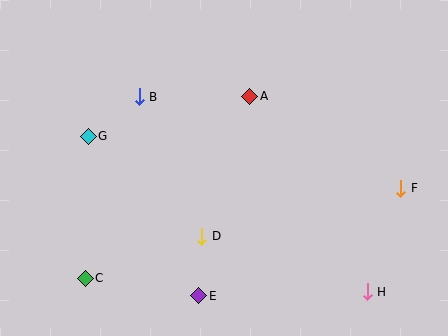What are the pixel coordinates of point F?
Point F is at (401, 188).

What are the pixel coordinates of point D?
Point D is at (202, 236).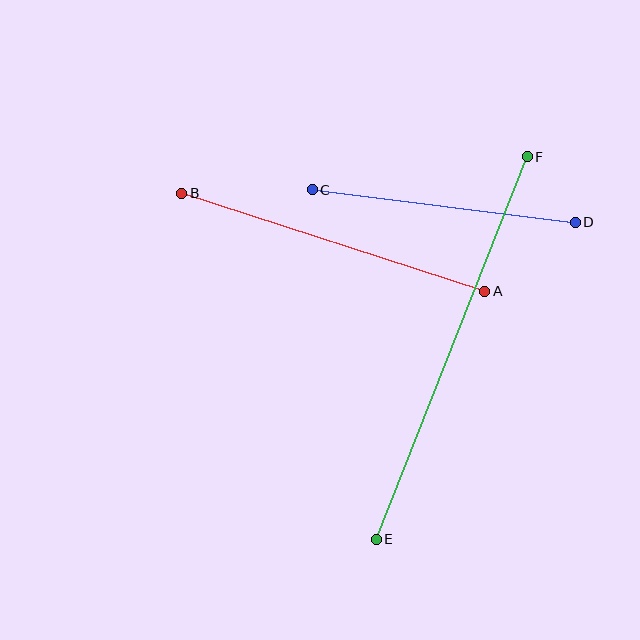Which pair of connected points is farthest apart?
Points E and F are farthest apart.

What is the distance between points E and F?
The distance is approximately 411 pixels.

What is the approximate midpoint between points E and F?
The midpoint is at approximately (452, 348) pixels.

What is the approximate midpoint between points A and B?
The midpoint is at approximately (333, 242) pixels.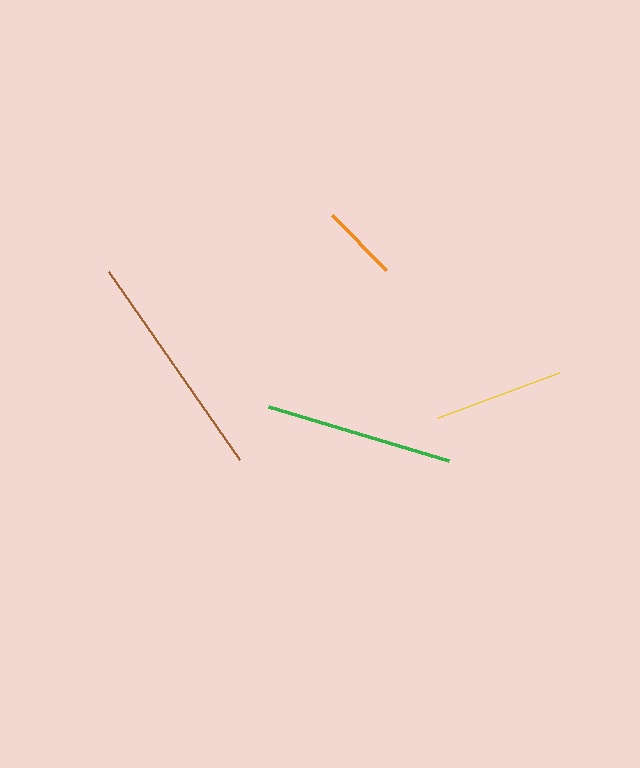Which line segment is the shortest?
The orange line is the shortest at approximately 77 pixels.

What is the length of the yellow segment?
The yellow segment is approximately 129 pixels long.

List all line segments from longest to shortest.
From longest to shortest: brown, green, yellow, orange.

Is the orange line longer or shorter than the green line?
The green line is longer than the orange line.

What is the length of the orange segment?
The orange segment is approximately 77 pixels long.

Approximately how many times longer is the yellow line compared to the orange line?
The yellow line is approximately 1.7 times the length of the orange line.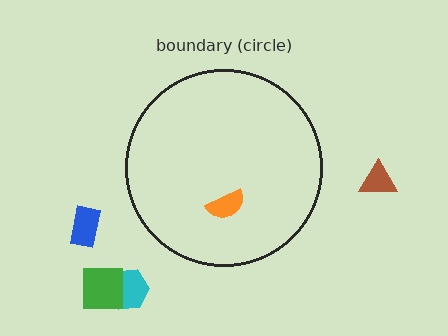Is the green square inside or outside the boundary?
Outside.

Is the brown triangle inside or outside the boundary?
Outside.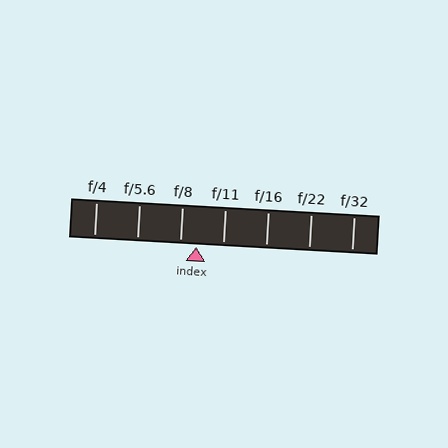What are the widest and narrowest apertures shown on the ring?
The widest aperture shown is f/4 and the narrowest is f/32.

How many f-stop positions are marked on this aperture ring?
There are 7 f-stop positions marked.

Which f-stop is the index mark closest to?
The index mark is closest to f/8.